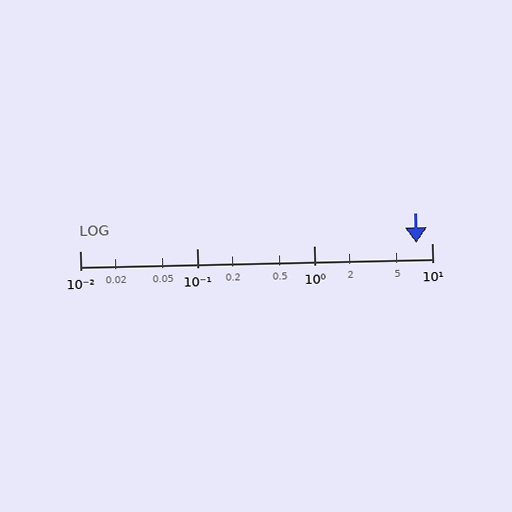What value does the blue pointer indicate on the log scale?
The pointer indicates approximately 7.4.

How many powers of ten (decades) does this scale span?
The scale spans 3 decades, from 0.01 to 10.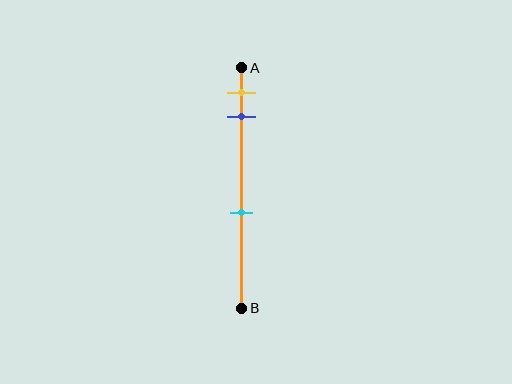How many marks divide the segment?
There are 3 marks dividing the segment.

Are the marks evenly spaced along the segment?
No, the marks are not evenly spaced.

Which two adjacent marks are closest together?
The yellow and blue marks are the closest adjacent pair.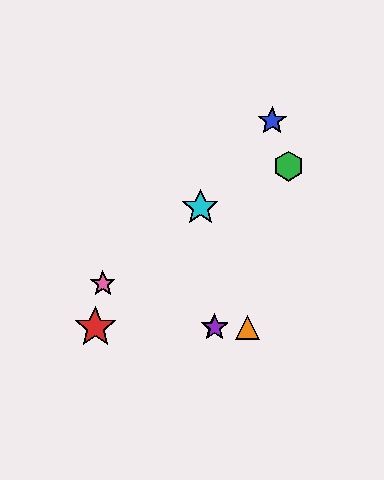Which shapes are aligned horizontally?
The red star, the yellow star, the purple star, the orange triangle are aligned horizontally.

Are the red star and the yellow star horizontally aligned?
Yes, both are at y≈327.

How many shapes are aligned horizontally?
4 shapes (the red star, the yellow star, the purple star, the orange triangle) are aligned horizontally.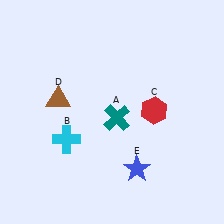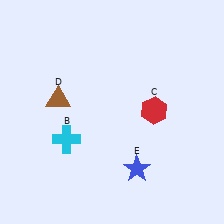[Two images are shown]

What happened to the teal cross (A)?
The teal cross (A) was removed in Image 2. It was in the bottom-right area of Image 1.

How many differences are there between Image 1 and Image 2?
There is 1 difference between the two images.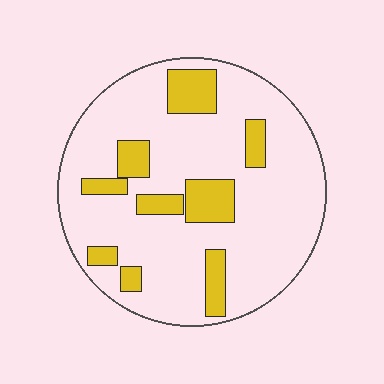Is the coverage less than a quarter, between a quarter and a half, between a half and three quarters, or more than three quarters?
Less than a quarter.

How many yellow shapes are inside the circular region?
9.